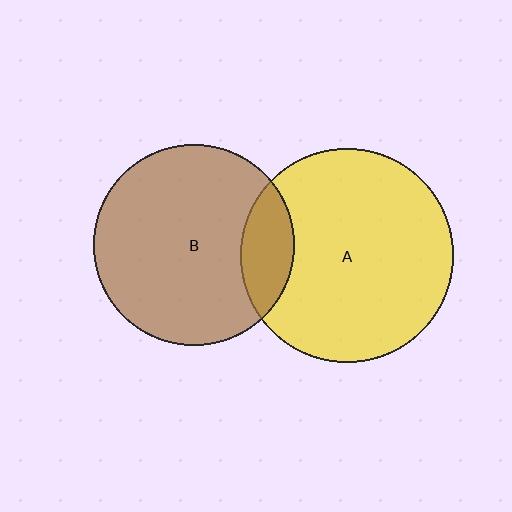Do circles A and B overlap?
Yes.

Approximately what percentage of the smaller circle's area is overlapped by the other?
Approximately 15%.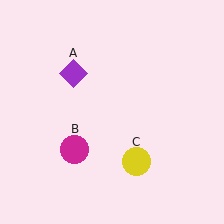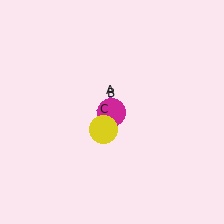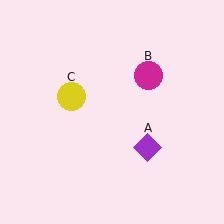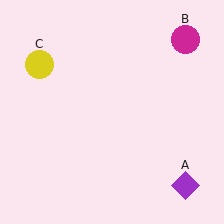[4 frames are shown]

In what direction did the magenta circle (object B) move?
The magenta circle (object B) moved up and to the right.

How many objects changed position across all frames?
3 objects changed position: purple diamond (object A), magenta circle (object B), yellow circle (object C).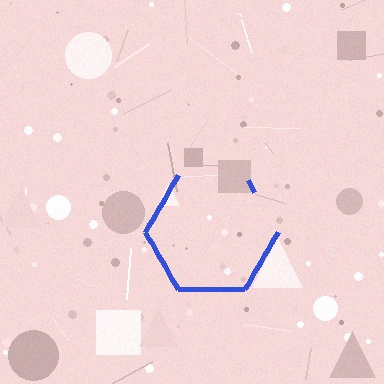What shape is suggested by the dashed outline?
The dashed outline suggests a hexagon.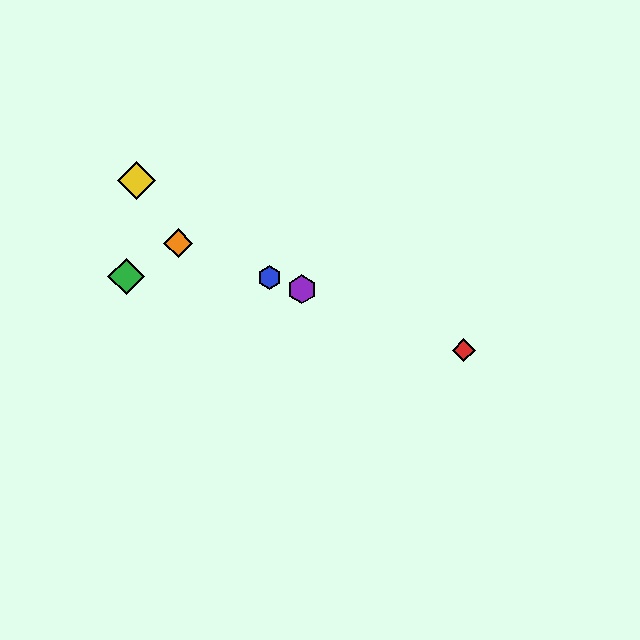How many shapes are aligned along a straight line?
4 shapes (the red diamond, the blue hexagon, the purple hexagon, the orange diamond) are aligned along a straight line.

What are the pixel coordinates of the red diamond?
The red diamond is at (464, 350).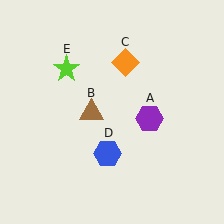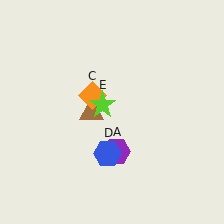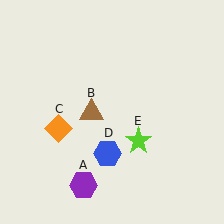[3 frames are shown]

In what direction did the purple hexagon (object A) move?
The purple hexagon (object A) moved down and to the left.